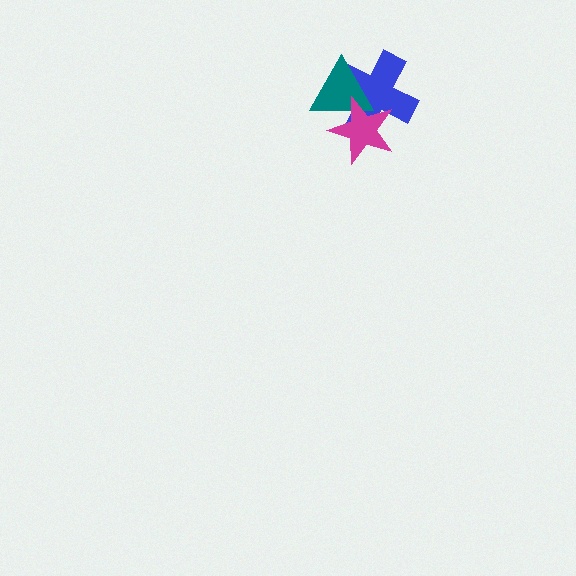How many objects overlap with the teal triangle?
2 objects overlap with the teal triangle.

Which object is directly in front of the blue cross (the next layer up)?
The teal triangle is directly in front of the blue cross.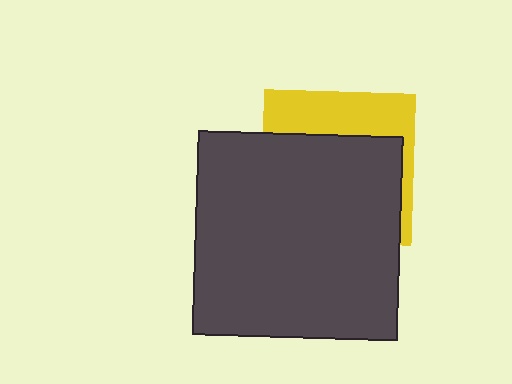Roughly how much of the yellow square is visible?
A small part of it is visible (roughly 33%).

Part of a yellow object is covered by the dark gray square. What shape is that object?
It is a square.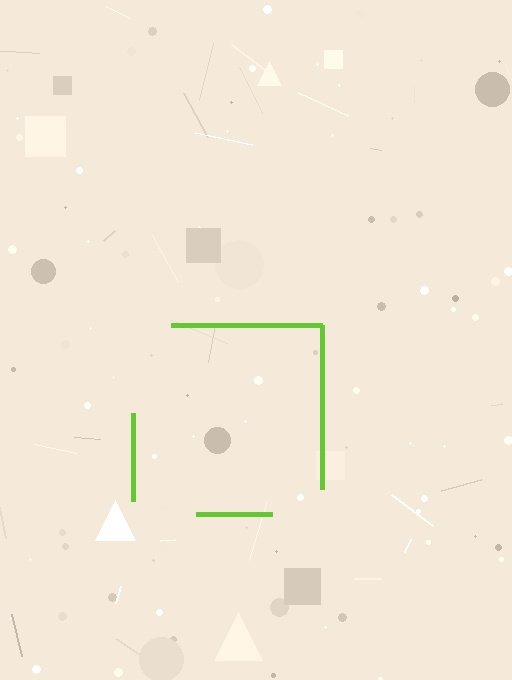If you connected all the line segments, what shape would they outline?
They would outline a square.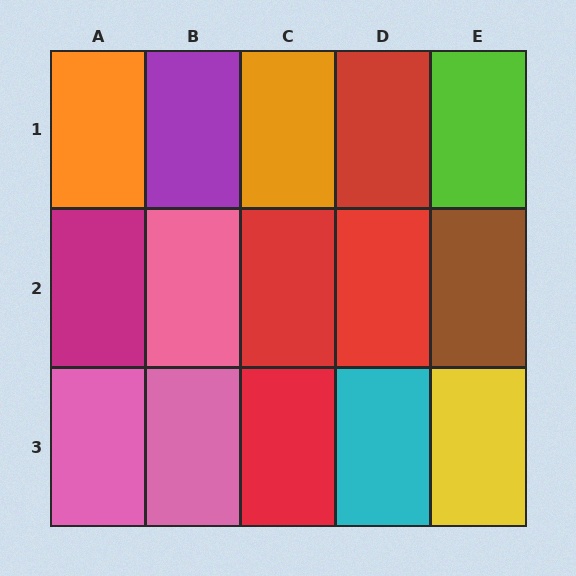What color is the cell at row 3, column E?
Yellow.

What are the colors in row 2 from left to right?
Magenta, pink, red, red, brown.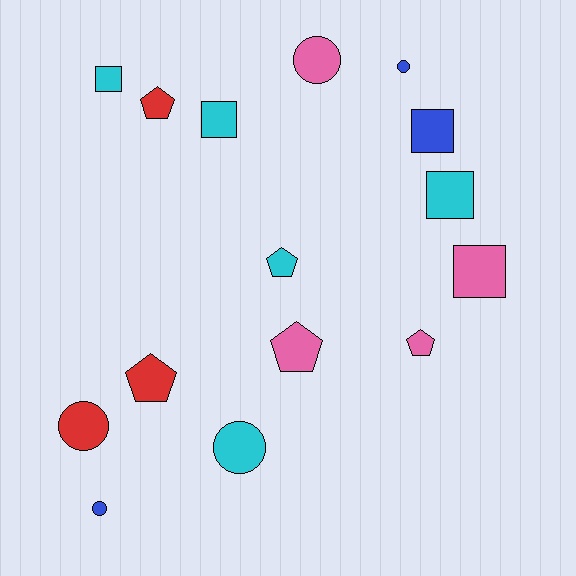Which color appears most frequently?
Cyan, with 5 objects.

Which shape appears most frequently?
Square, with 5 objects.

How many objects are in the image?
There are 15 objects.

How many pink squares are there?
There is 1 pink square.